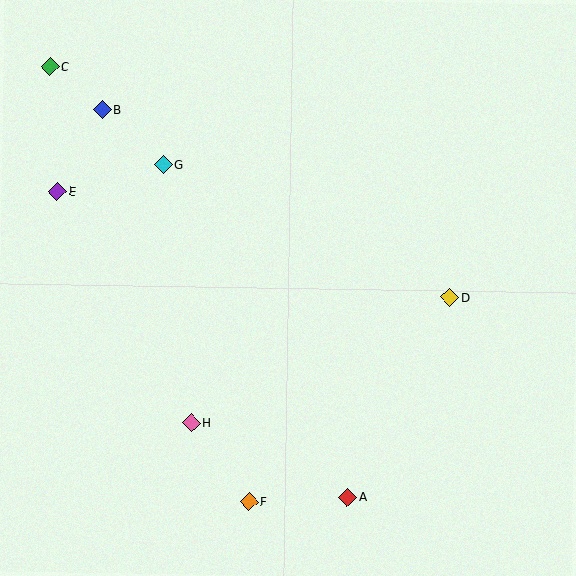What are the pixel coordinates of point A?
Point A is at (347, 497).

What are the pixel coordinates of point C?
Point C is at (50, 67).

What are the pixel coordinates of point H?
Point H is at (191, 423).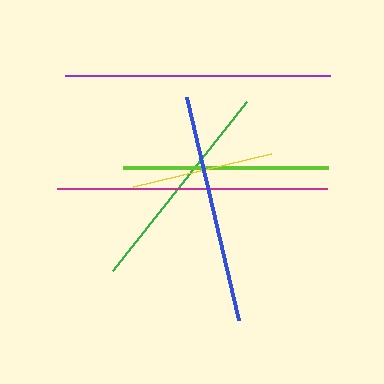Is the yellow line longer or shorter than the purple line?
The purple line is longer than the yellow line.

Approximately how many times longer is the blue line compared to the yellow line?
The blue line is approximately 1.6 times the length of the yellow line.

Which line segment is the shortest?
The yellow line is the shortest at approximately 142 pixels.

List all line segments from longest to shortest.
From longest to shortest: magenta, purple, blue, green, lime, yellow.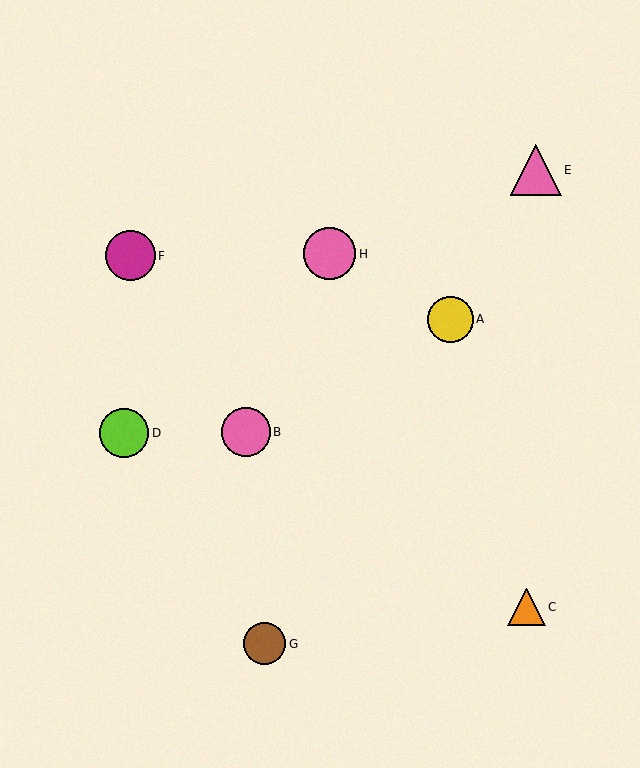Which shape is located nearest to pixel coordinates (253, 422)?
The pink circle (labeled B) at (246, 432) is nearest to that location.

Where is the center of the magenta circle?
The center of the magenta circle is at (130, 256).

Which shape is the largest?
The pink circle (labeled H) is the largest.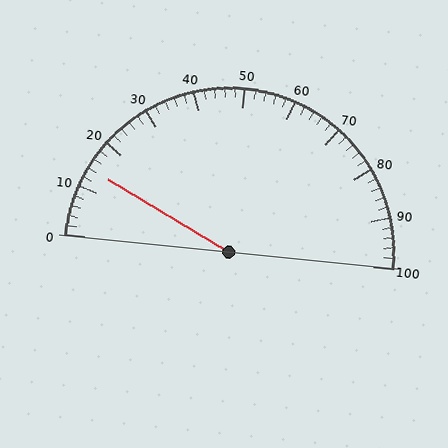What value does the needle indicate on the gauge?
The needle indicates approximately 14.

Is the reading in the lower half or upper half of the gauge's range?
The reading is in the lower half of the range (0 to 100).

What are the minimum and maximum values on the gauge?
The gauge ranges from 0 to 100.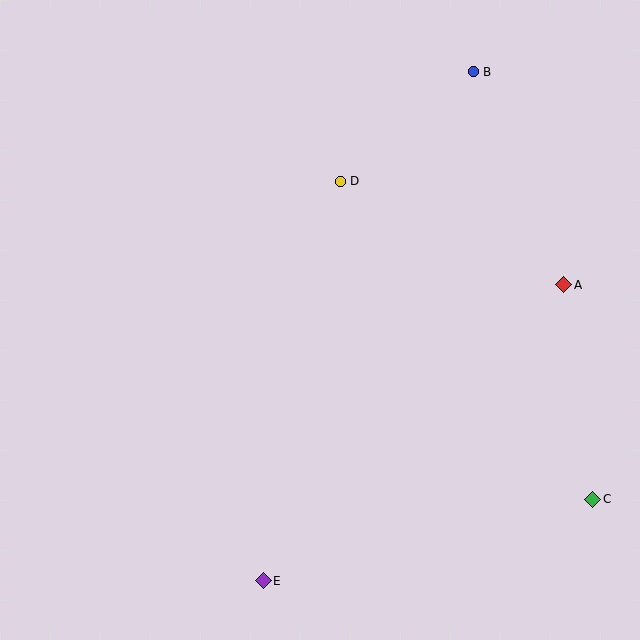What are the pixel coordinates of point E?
Point E is at (263, 581).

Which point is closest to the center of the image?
Point D at (340, 181) is closest to the center.